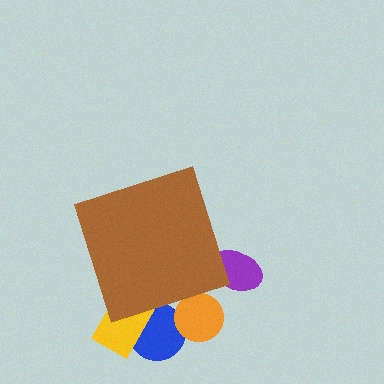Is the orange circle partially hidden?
Yes, the orange circle is partially hidden behind the brown diamond.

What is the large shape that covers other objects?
A brown diamond.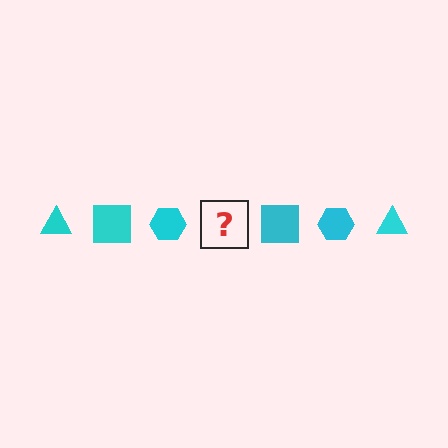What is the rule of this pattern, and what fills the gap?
The rule is that the pattern cycles through triangle, square, hexagon shapes in cyan. The gap should be filled with a cyan triangle.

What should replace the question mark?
The question mark should be replaced with a cyan triangle.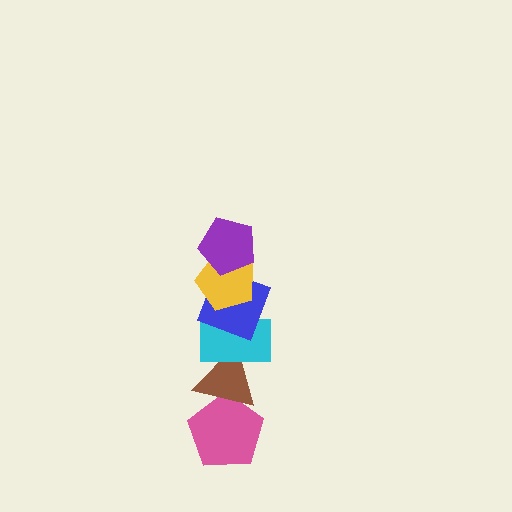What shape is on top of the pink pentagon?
The brown triangle is on top of the pink pentagon.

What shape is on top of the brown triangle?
The cyan rectangle is on top of the brown triangle.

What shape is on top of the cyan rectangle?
The blue square is on top of the cyan rectangle.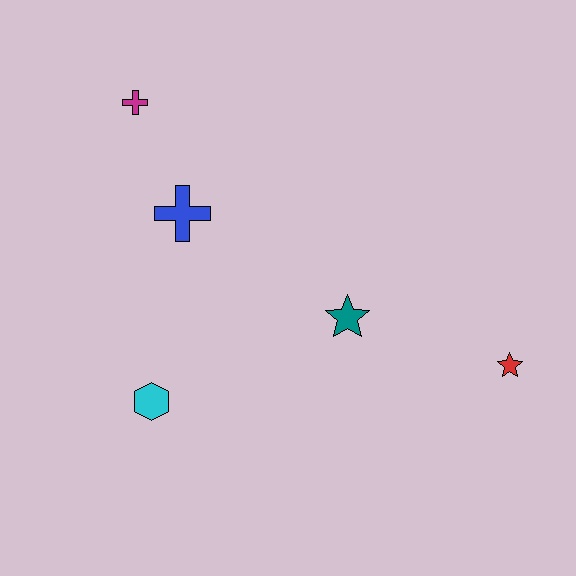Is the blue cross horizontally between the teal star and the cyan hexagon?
Yes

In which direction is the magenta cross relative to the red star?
The magenta cross is to the left of the red star.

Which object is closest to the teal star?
The red star is closest to the teal star.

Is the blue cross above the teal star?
Yes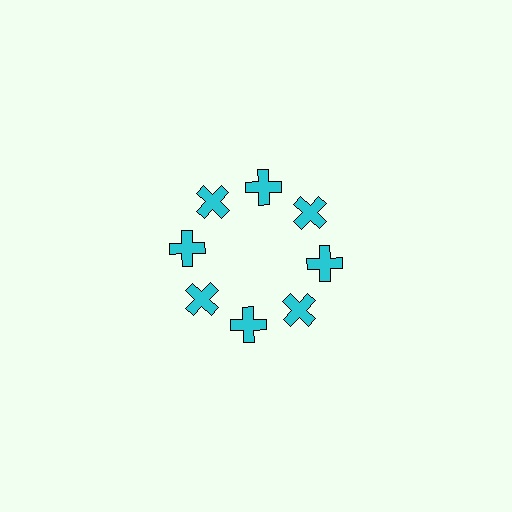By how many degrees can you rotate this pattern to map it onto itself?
The pattern maps onto itself every 45 degrees of rotation.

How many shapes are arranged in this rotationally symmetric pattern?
There are 8 shapes, arranged in 8 groups of 1.